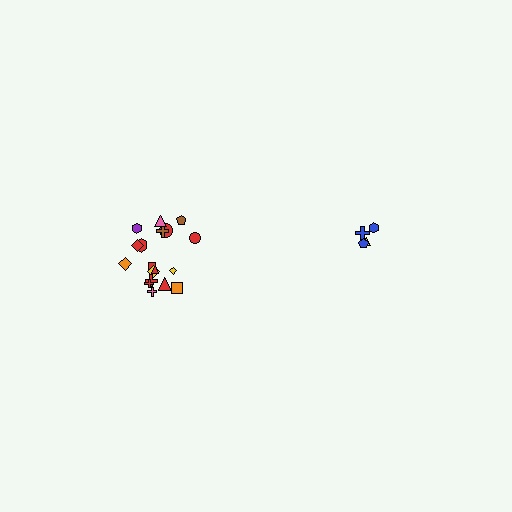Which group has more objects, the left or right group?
The left group.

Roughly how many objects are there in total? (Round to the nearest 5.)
Roughly 20 objects in total.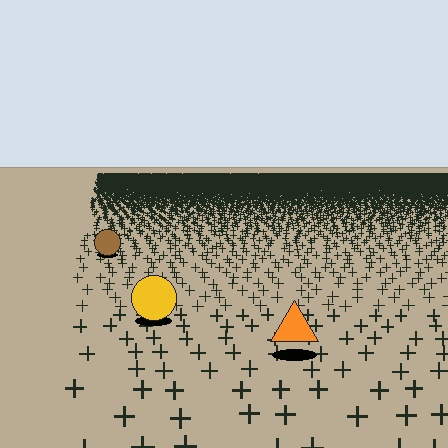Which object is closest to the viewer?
The orange triangle is closest. The texture marks near it are larger and more spread out.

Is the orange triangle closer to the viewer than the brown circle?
Yes. The orange triangle is closer — you can tell from the texture gradient: the ground texture is coarser near it.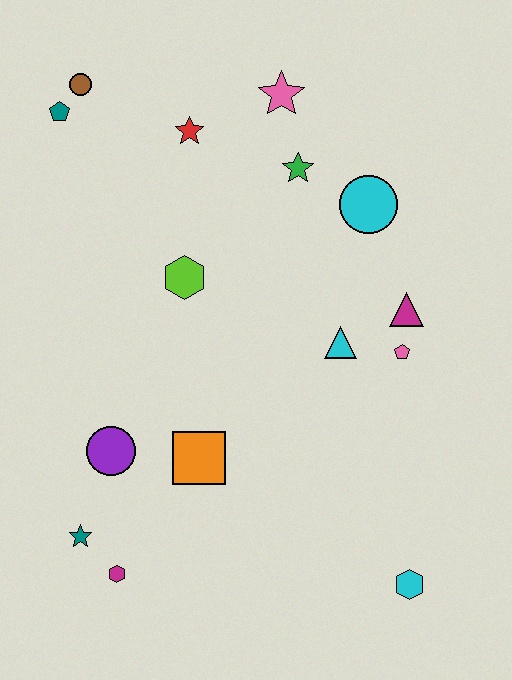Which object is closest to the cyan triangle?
The pink pentagon is closest to the cyan triangle.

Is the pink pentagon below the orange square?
No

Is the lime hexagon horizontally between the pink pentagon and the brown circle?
Yes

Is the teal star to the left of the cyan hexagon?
Yes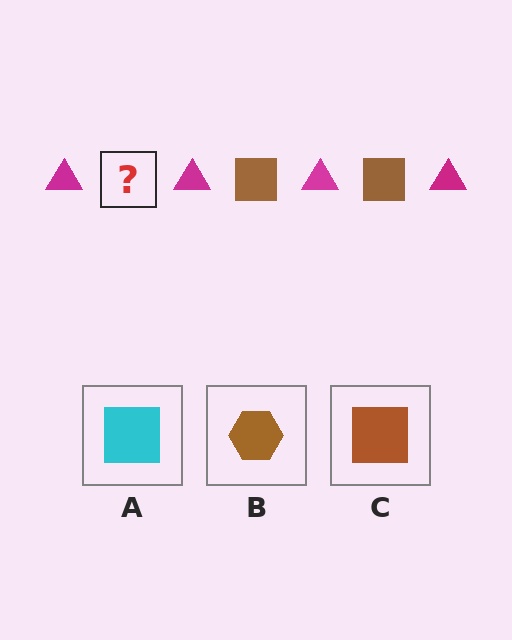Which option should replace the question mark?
Option C.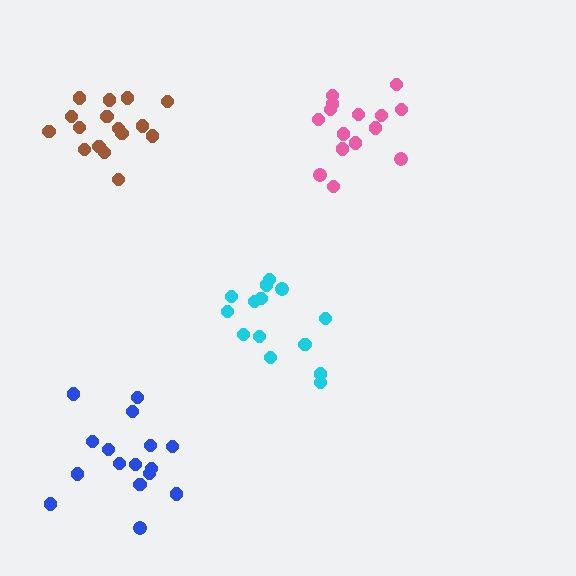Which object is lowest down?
The blue cluster is bottommost.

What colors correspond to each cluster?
The clusters are colored: blue, pink, brown, cyan.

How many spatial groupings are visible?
There are 4 spatial groupings.